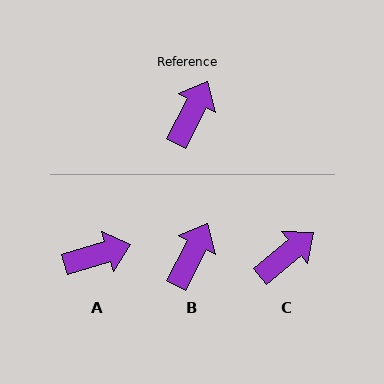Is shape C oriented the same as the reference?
No, it is off by about 23 degrees.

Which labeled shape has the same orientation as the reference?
B.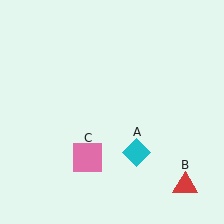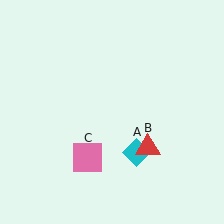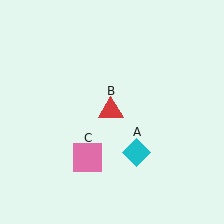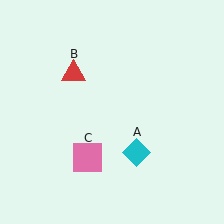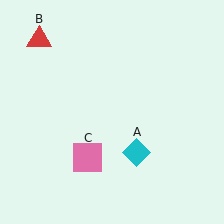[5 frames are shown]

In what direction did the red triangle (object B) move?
The red triangle (object B) moved up and to the left.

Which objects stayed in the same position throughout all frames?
Cyan diamond (object A) and pink square (object C) remained stationary.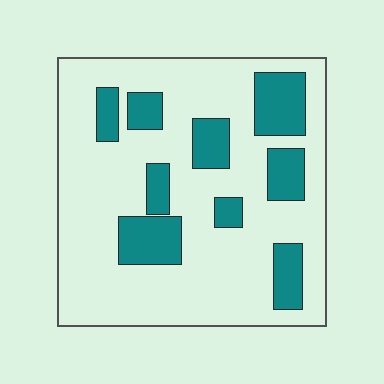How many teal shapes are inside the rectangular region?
9.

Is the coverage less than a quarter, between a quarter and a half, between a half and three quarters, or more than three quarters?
Less than a quarter.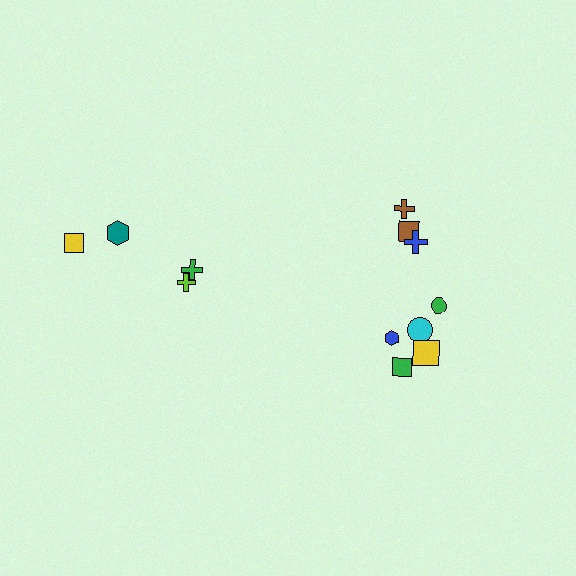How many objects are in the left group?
There are 4 objects.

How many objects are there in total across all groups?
There are 12 objects.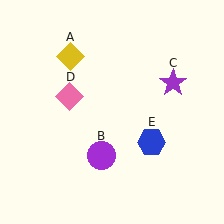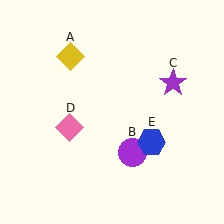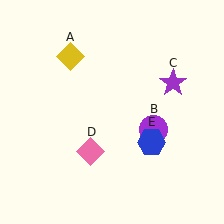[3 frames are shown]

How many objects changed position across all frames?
2 objects changed position: purple circle (object B), pink diamond (object D).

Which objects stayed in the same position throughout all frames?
Yellow diamond (object A) and purple star (object C) and blue hexagon (object E) remained stationary.